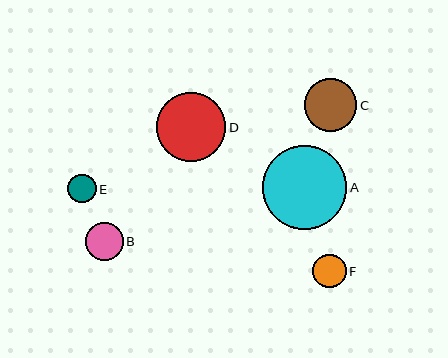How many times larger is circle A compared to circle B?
Circle A is approximately 2.2 times the size of circle B.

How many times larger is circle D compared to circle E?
Circle D is approximately 2.5 times the size of circle E.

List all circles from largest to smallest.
From largest to smallest: A, D, C, B, F, E.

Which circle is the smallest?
Circle E is the smallest with a size of approximately 28 pixels.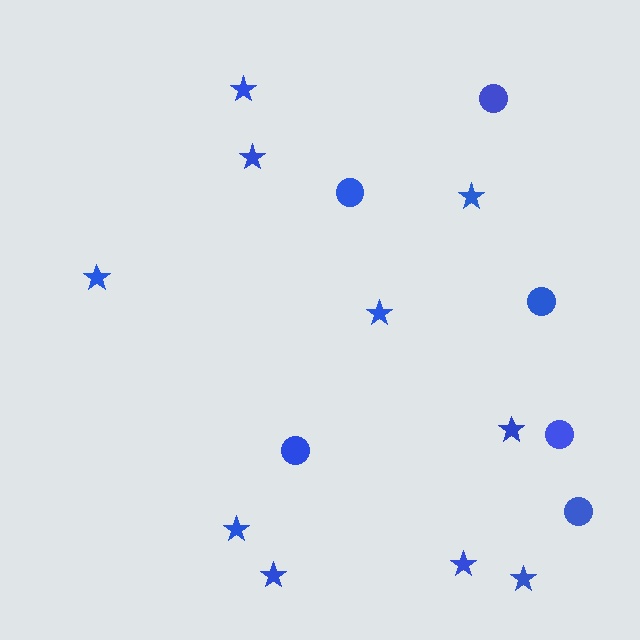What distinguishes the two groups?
There are 2 groups: one group of circles (6) and one group of stars (10).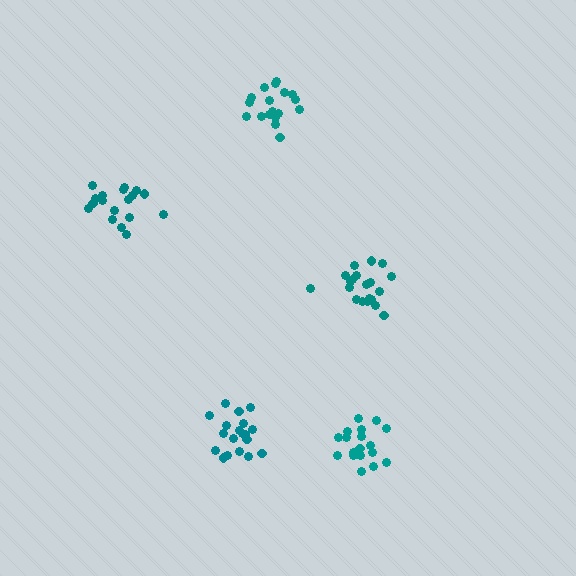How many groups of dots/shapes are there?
There are 5 groups.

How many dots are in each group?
Group 1: 20 dots, Group 2: 18 dots, Group 3: 18 dots, Group 4: 18 dots, Group 5: 19 dots (93 total).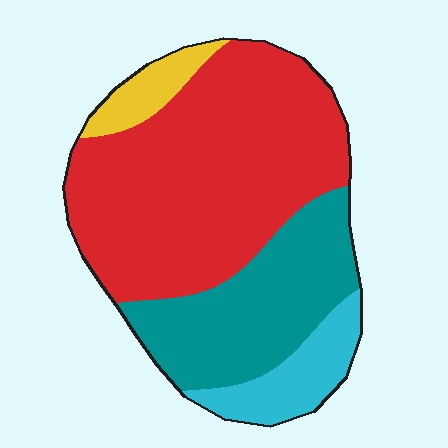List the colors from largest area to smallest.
From largest to smallest: red, teal, cyan, yellow.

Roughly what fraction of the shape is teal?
Teal covers 27% of the shape.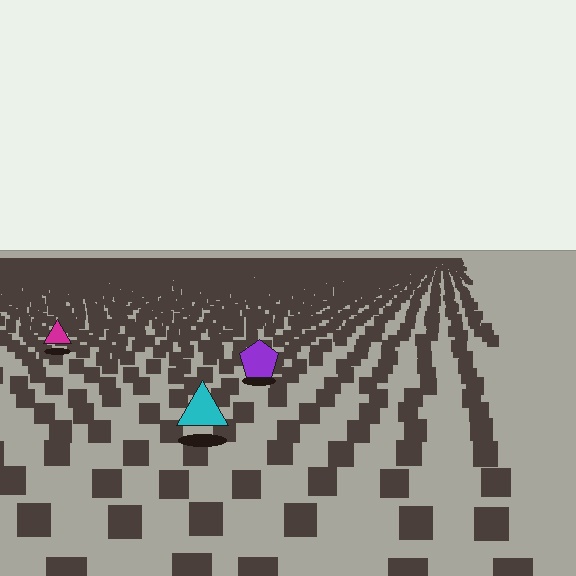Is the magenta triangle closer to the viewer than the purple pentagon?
No. The purple pentagon is closer — you can tell from the texture gradient: the ground texture is coarser near it.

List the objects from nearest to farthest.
From nearest to farthest: the cyan triangle, the purple pentagon, the magenta triangle.